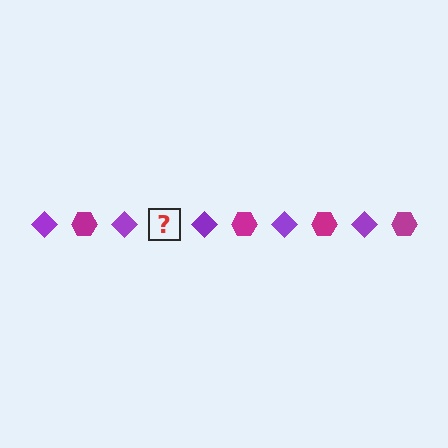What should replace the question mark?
The question mark should be replaced with a magenta hexagon.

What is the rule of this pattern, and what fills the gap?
The rule is that the pattern alternates between purple diamond and magenta hexagon. The gap should be filled with a magenta hexagon.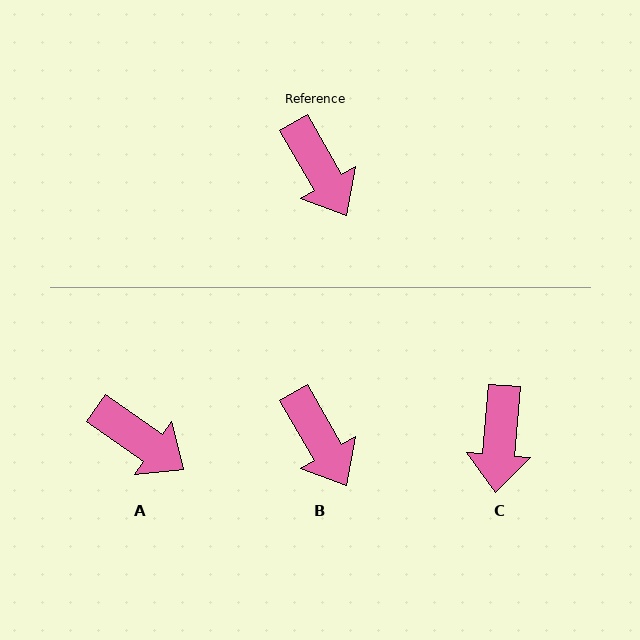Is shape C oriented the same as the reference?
No, it is off by about 35 degrees.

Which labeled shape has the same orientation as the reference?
B.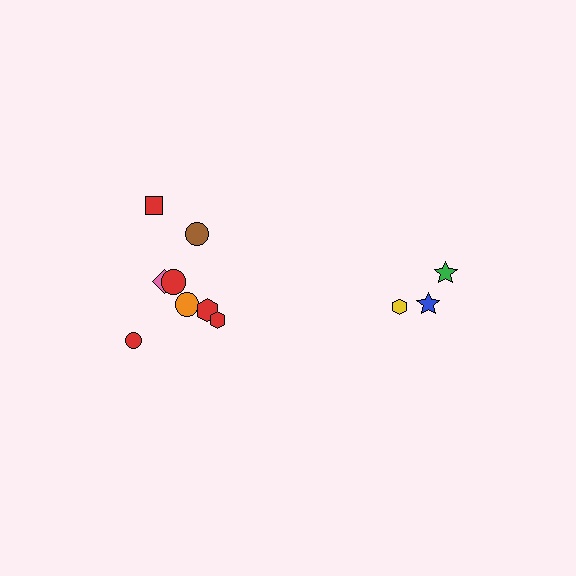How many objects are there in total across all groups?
There are 11 objects.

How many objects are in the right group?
There are 3 objects.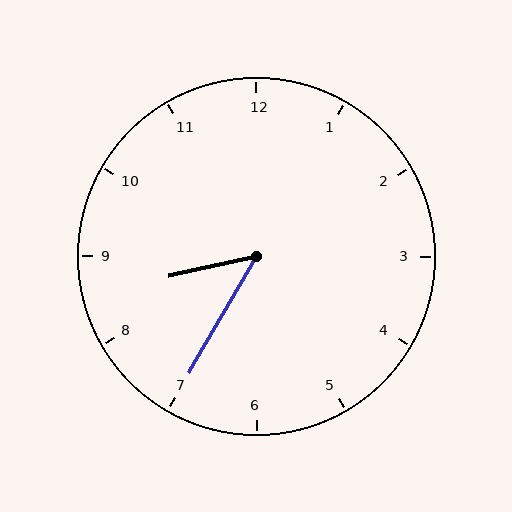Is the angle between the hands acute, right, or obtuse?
It is acute.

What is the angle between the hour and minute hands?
Approximately 48 degrees.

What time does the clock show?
8:35.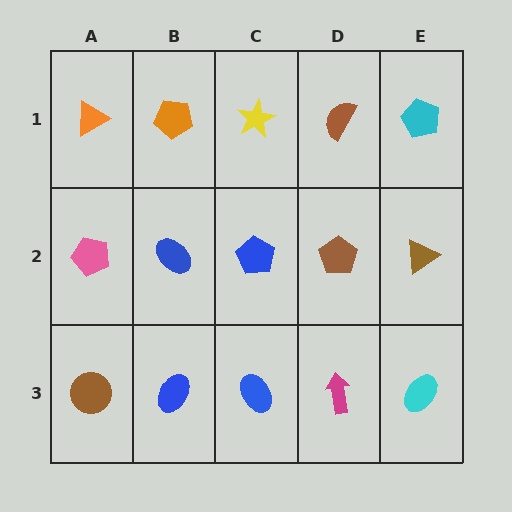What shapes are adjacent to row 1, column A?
A pink pentagon (row 2, column A), an orange pentagon (row 1, column B).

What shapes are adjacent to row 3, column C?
A blue pentagon (row 2, column C), a blue ellipse (row 3, column B), a magenta arrow (row 3, column D).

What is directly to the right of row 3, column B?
A blue ellipse.